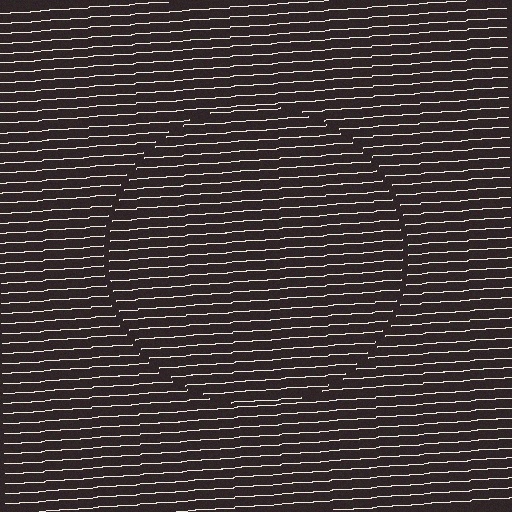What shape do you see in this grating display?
An illusory circle. The interior of the shape contains the same grating, shifted by half a period — the contour is defined by the phase discontinuity where line-ends from the inner and outer gratings abut.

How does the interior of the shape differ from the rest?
The interior of the shape contains the same grating, shifted by half a period — the contour is defined by the phase discontinuity where line-ends from the inner and outer gratings abut.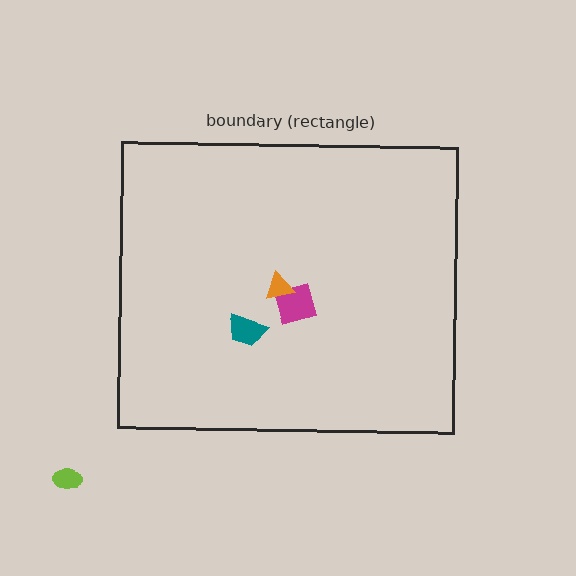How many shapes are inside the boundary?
3 inside, 1 outside.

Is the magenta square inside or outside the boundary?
Inside.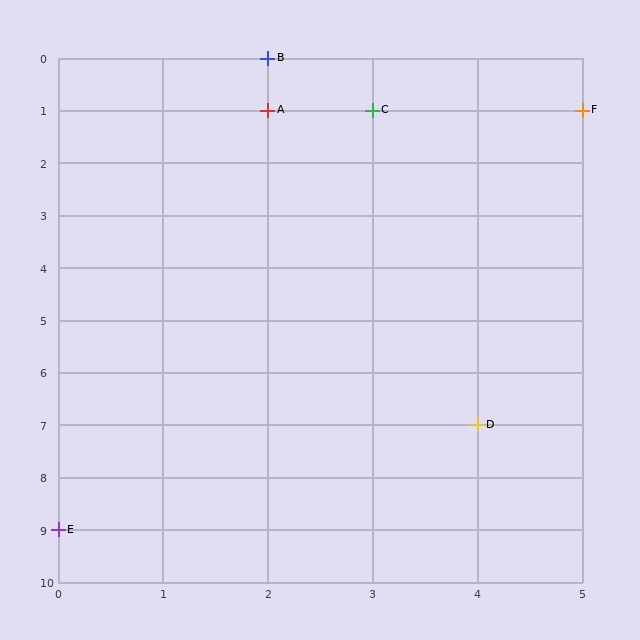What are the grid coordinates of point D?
Point D is at grid coordinates (4, 7).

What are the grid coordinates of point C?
Point C is at grid coordinates (3, 1).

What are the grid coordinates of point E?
Point E is at grid coordinates (0, 9).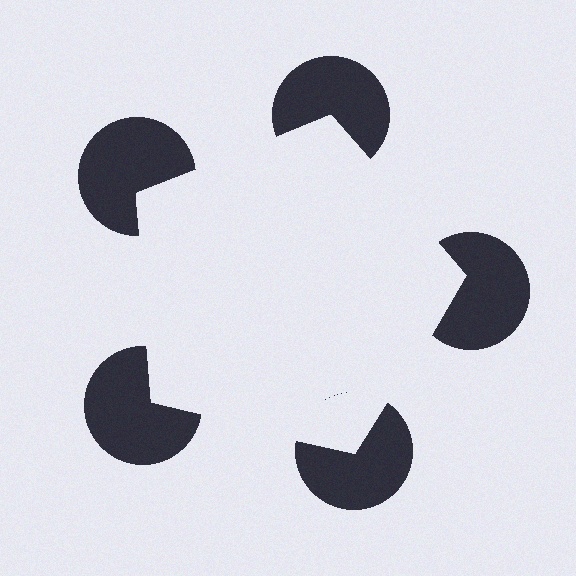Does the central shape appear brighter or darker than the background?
It typically appears slightly brighter than the background, even though no actual brightness change is drawn.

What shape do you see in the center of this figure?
An illusory pentagon — its edges are inferred from the aligned wedge cuts in the pac-man discs, not physically drawn.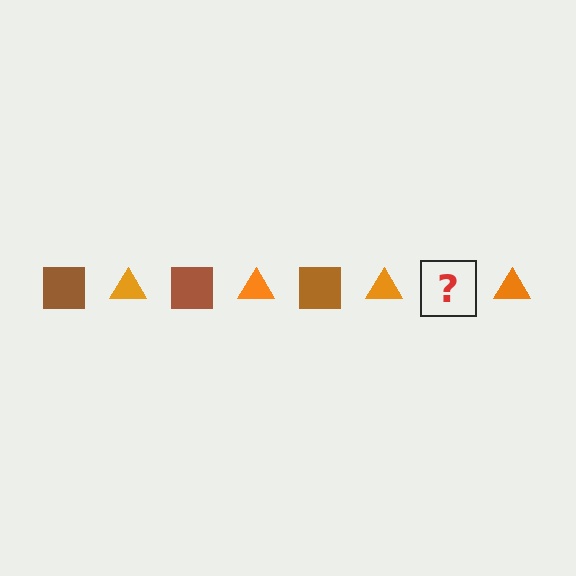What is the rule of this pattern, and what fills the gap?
The rule is that the pattern alternates between brown square and orange triangle. The gap should be filled with a brown square.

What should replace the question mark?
The question mark should be replaced with a brown square.